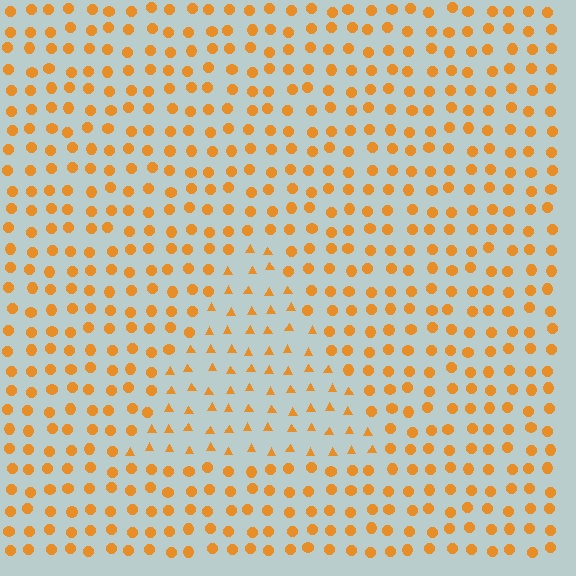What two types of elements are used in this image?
The image uses triangles inside the triangle region and circles outside it.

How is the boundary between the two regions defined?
The boundary is defined by a change in element shape: triangles inside vs. circles outside. All elements share the same color and spacing.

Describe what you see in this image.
The image is filled with small orange elements arranged in a uniform grid. A triangle-shaped region contains triangles, while the surrounding area contains circles. The boundary is defined purely by the change in element shape.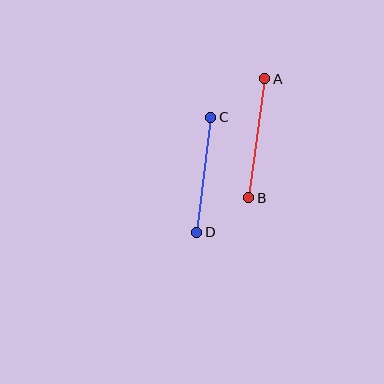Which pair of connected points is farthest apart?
Points A and B are farthest apart.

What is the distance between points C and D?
The distance is approximately 116 pixels.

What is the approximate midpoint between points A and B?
The midpoint is at approximately (257, 138) pixels.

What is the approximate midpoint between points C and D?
The midpoint is at approximately (204, 175) pixels.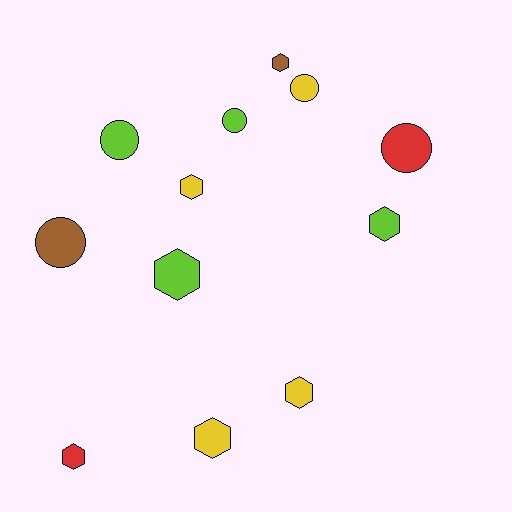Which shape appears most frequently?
Hexagon, with 7 objects.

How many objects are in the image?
There are 12 objects.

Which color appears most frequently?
Lime, with 4 objects.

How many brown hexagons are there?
There is 1 brown hexagon.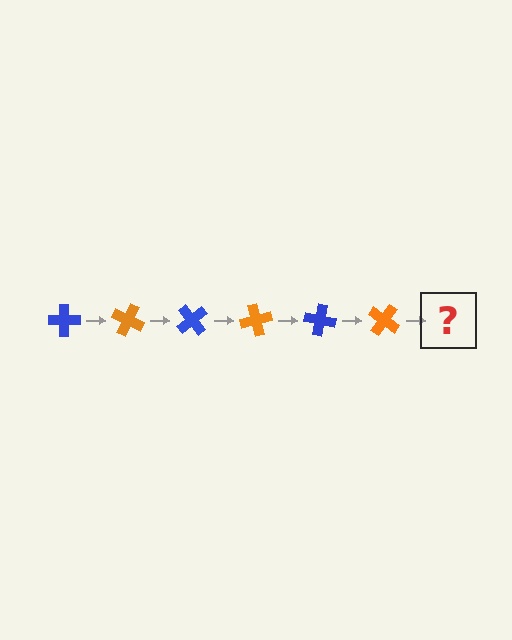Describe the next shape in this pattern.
It should be a blue cross, rotated 150 degrees from the start.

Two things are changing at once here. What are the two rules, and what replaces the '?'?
The two rules are that it rotates 25 degrees each step and the color cycles through blue and orange. The '?' should be a blue cross, rotated 150 degrees from the start.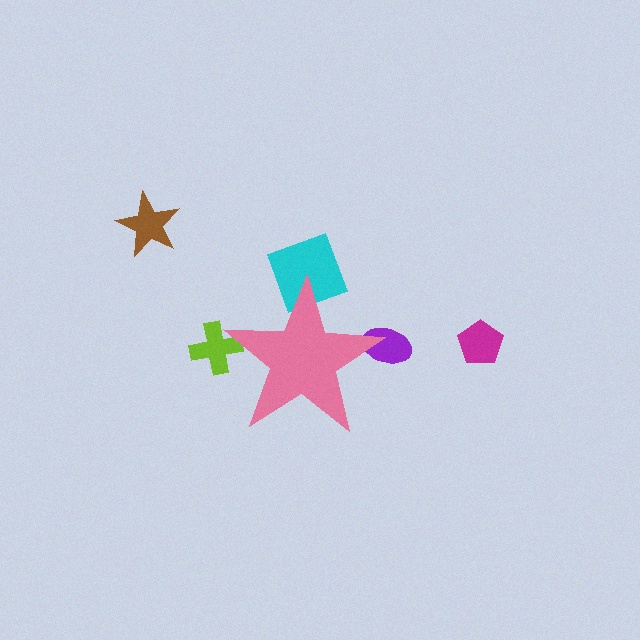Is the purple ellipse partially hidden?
Yes, the purple ellipse is partially hidden behind the pink star.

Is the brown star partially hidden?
No, the brown star is fully visible.